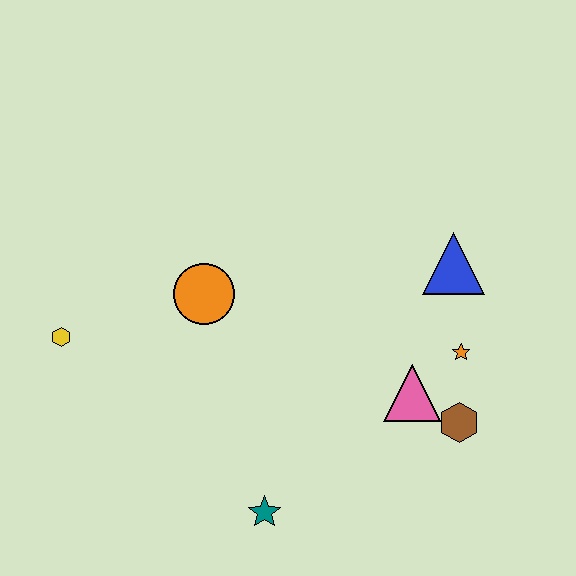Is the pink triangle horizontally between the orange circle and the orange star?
Yes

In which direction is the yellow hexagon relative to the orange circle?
The yellow hexagon is to the left of the orange circle.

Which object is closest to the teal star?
The pink triangle is closest to the teal star.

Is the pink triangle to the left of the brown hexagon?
Yes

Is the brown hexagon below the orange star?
Yes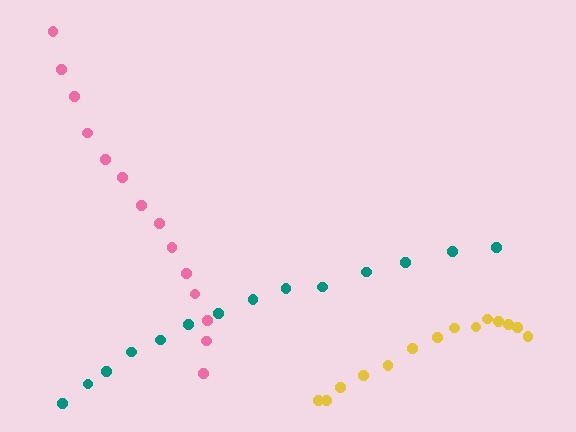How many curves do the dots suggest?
There are 3 distinct paths.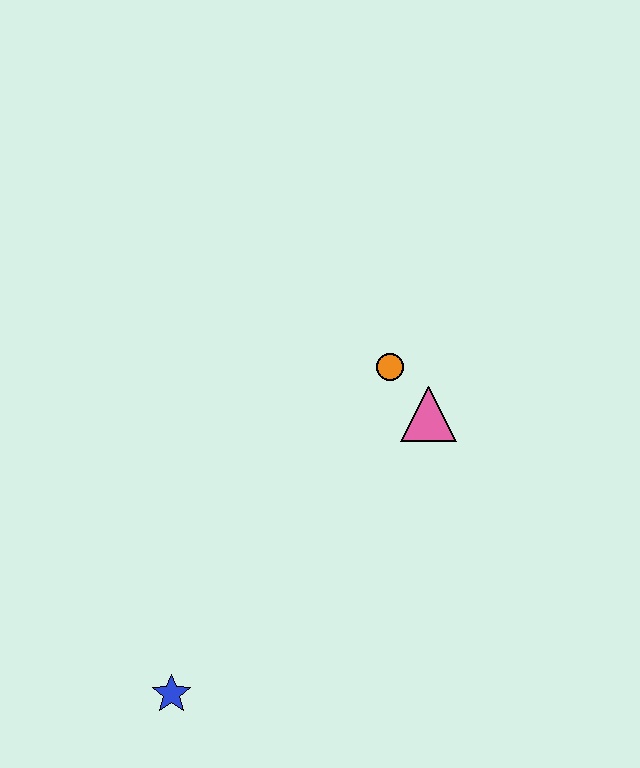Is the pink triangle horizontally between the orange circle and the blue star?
No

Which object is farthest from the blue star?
The orange circle is farthest from the blue star.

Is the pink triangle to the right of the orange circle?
Yes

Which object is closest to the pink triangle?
The orange circle is closest to the pink triangle.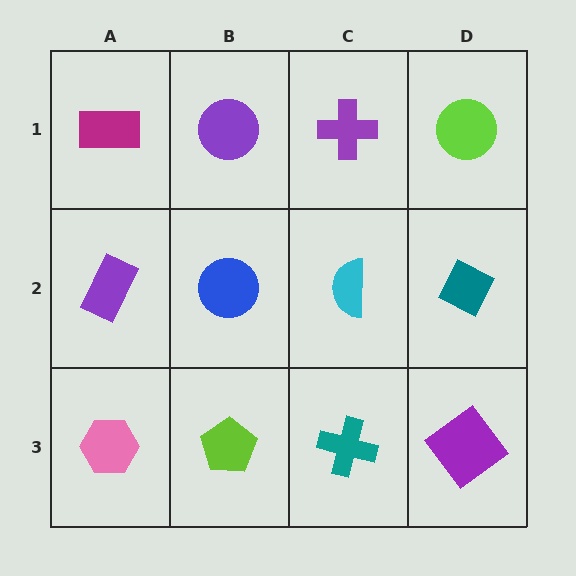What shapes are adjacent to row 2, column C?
A purple cross (row 1, column C), a teal cross (row 3, column C), a blue circle (row 2, column B), a teal diamond (row 2, column D).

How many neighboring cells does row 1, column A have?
2.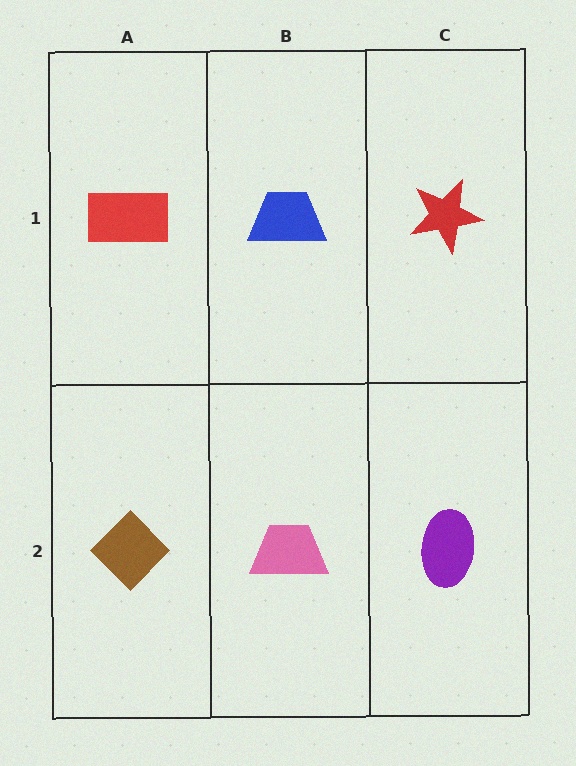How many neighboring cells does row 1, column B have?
3.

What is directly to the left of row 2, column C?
A pink trapezoid.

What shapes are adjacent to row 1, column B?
A pink trapezoid (row 2, column B), a red rectangle (row 1, column A), a red star (row 1, column C).